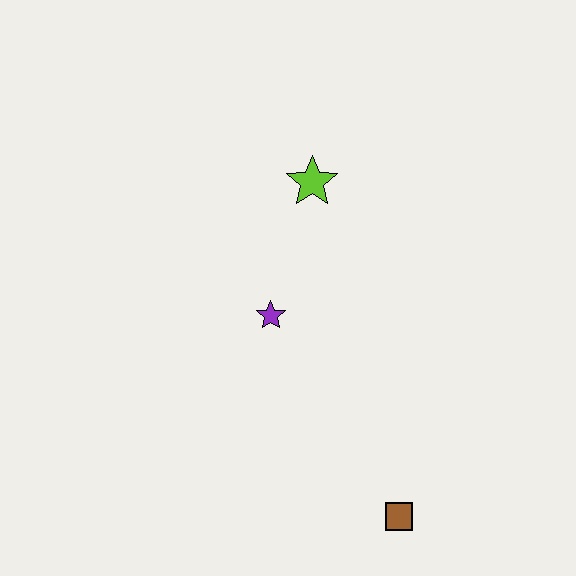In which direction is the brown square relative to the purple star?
The brown square is below the purple star.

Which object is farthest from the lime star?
The brown square is farthest from the lime star.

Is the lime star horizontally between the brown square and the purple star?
Yes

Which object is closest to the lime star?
The purple star is closest to the lime star.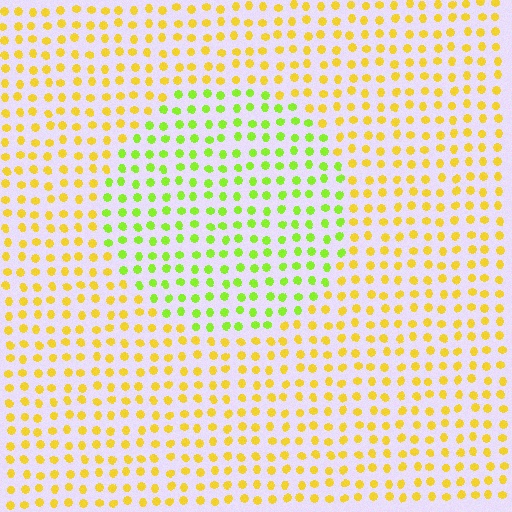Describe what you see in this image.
The image is filled with small yellow elements in a uniform arrangement. A circle-shaped region is visible where the elements are tinted to a slightly different hue, forming a subtle color boundary.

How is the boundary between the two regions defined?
The boundary is defined purely by a slight shift in hue (about 42 degrees). Spacing, size, and orientation are identical on both sides.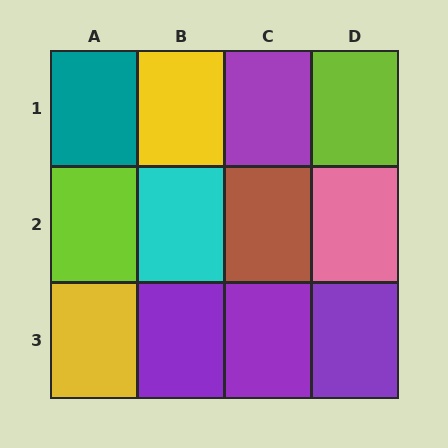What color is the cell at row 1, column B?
Yellow.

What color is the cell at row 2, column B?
Cyan.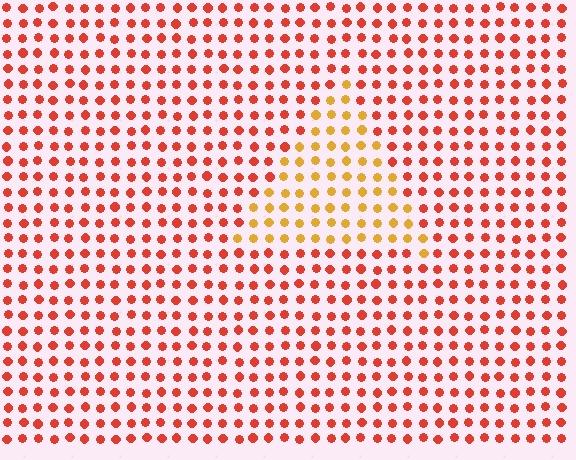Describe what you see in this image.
The image is filled with small red elements in a uniform arrangement. A triangle-shaped region is visible where the elements are tinted to a slightly different hue, forming a subtle color boundary.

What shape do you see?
I see a triangle.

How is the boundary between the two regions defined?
The boundary is defined purely by a slight shift in hue (about 38 degrees). Spacing, size, and orientation are identical on both sides.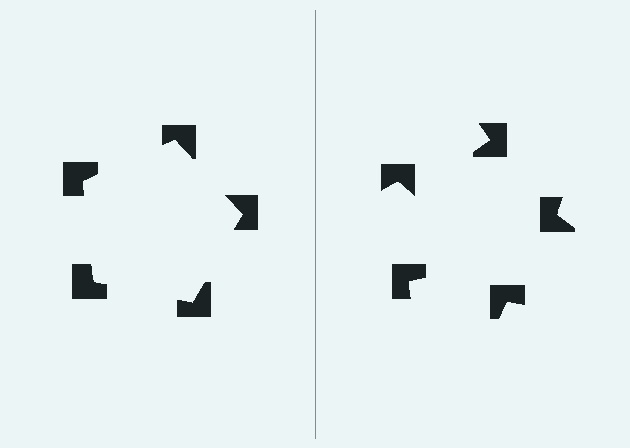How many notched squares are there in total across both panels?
10 — 5 on each side.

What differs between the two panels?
The notched squares are positioned identically on both sides; only the wedge orientations differ. On the left they align to a pentagon; on the right they are misaligned.